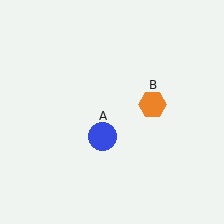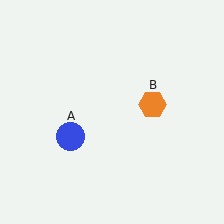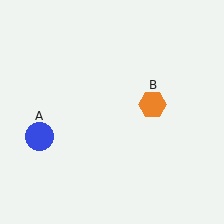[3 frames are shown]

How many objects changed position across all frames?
1 object changed position: blue circle (object A).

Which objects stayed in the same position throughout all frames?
Orange hexagon (object B) remained stationary.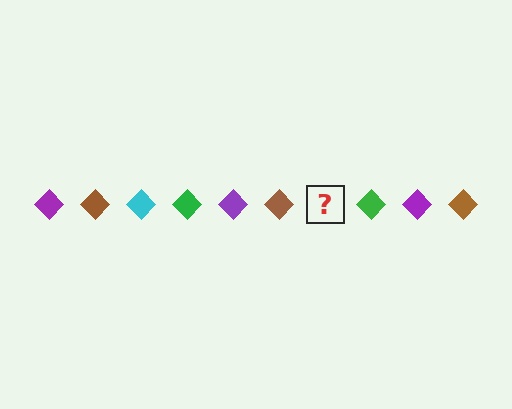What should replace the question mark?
The question mark should be replaced with a cyan diamond.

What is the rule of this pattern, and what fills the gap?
The rule is that the pattern cycles through purple, brown, cyan, green diamonds. The gap should be filled with a cyan diamond.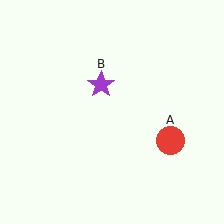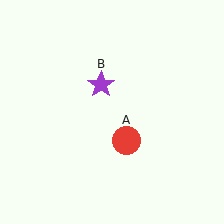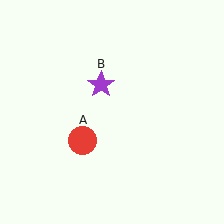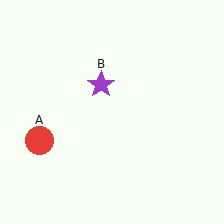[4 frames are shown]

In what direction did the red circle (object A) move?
The red circle (object A) moved left.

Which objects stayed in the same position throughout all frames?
Purple star (object B) remained stationary.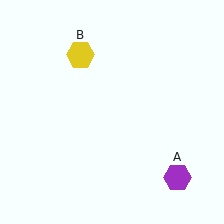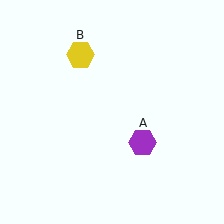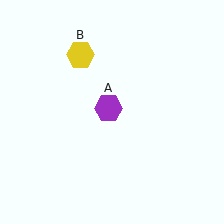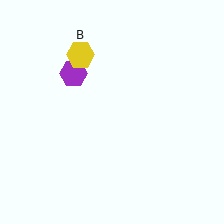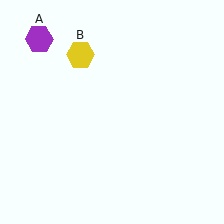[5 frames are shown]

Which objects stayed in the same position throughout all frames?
Yellow hexagon (object B) remained stationary.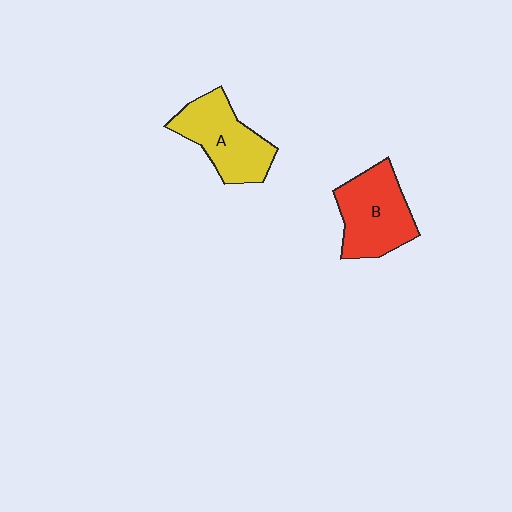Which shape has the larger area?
Shape B (red).